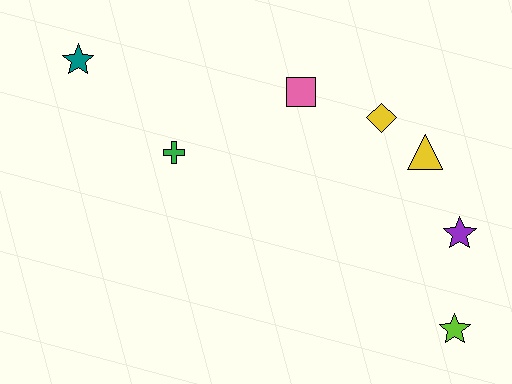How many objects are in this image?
There are 7 objects.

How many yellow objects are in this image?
There are 2 yellow objects.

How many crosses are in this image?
There is 1 cross.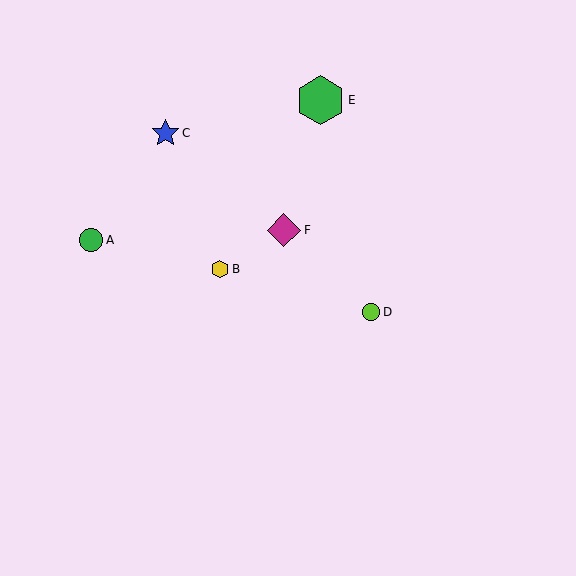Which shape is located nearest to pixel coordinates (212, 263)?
The yellow hexagon (labeled B) at (220, 269) is nearest to that location.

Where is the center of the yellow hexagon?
The center of the yellow hexagon is at (220, 269).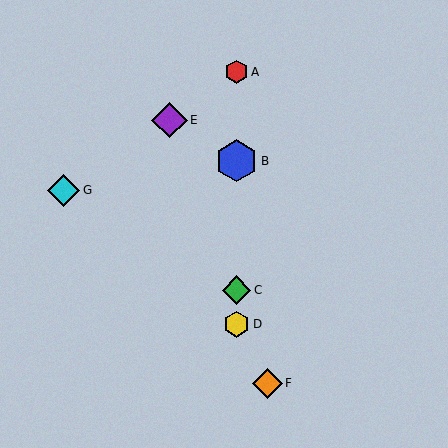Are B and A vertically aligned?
Yes, both are at x≈236.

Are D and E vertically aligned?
No, D is at x≈236 and E is at x≈169.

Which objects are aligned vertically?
Objects A, B, C, D are aligned vertically.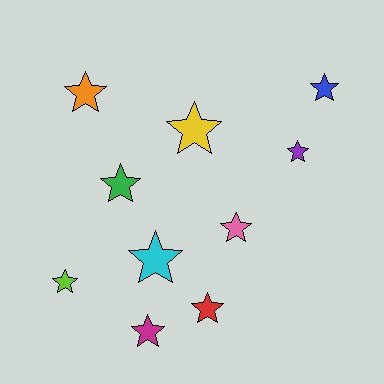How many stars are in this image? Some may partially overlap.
There are 10 stars.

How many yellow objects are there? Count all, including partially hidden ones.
There is 1 yellow object.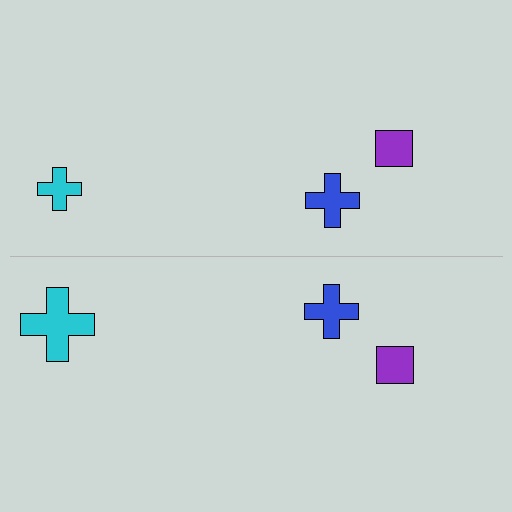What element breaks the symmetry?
The cyan cross on the bottom side has a different size than its mirror counterpart.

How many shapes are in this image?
There are 6 shapes in this image.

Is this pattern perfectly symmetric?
No, the pattern is not perfectly symmetric. The cyan cross on the bottom side has a different size than its mirror counterpart.